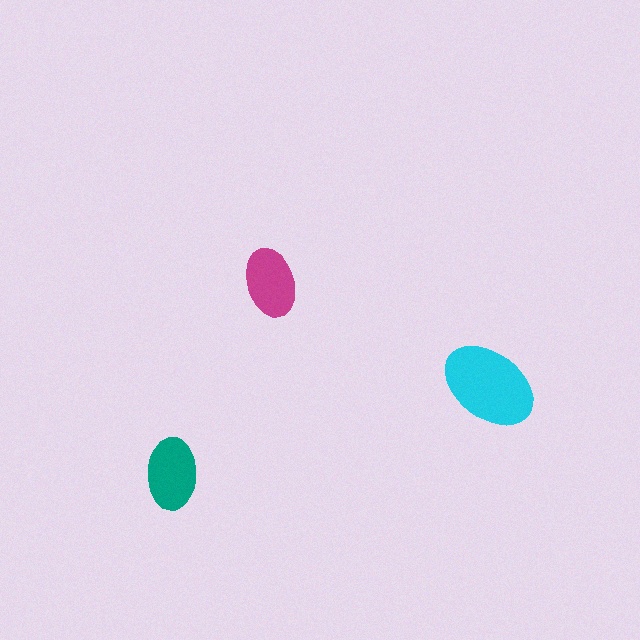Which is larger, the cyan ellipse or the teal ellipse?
The cyan one.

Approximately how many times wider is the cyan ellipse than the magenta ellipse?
About 1.5 times wider.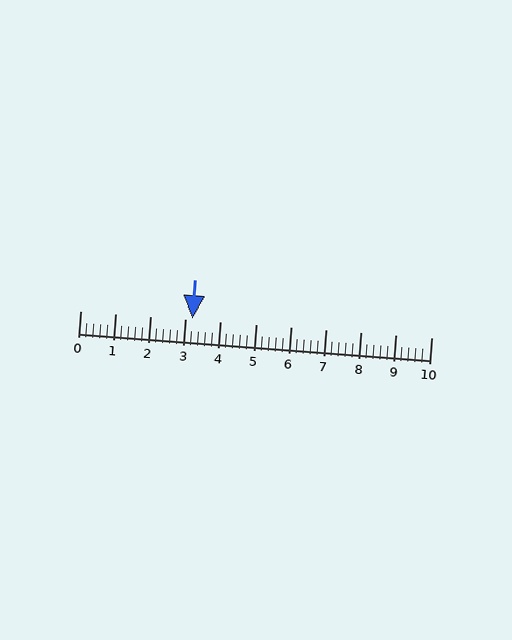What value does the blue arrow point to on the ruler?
The blue arrow points to approximately 3.2.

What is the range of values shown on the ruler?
The ruler shows values from 0 to 10.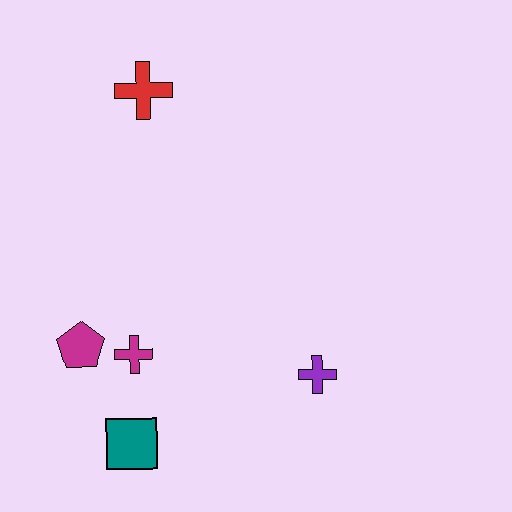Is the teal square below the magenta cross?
Yes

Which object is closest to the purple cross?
The magenta cross is closest to the purple cross.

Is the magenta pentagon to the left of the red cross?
Yes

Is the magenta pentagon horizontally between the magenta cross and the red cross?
No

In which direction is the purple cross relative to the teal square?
The purple cross is to the right of the teal square.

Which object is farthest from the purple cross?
The red cross is farthest from the purple cross.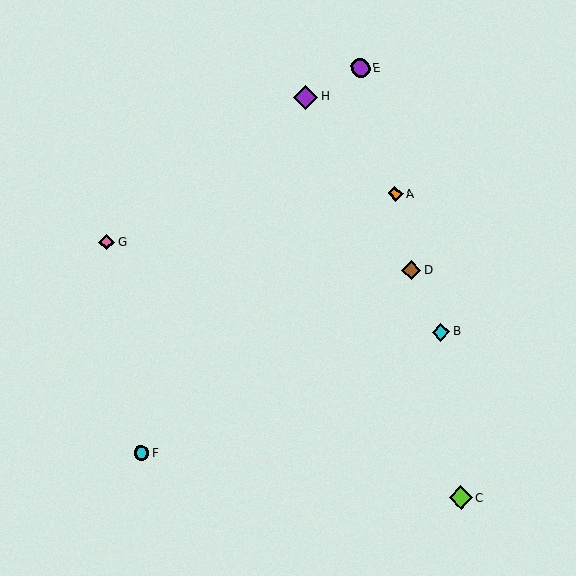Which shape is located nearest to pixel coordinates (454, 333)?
The cyan diamond (labeled B) at (440, 332) is nearest to that location.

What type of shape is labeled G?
Shape G is a pink diamond.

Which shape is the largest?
The purple diamond (labeled H) is the largest.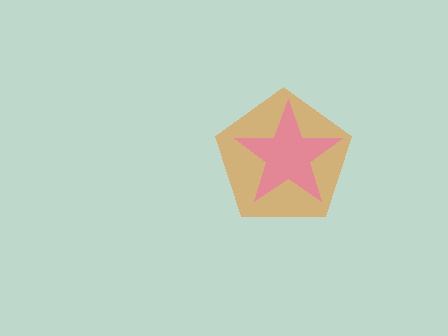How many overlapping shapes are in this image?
There are 2 overlapping shapes in the image.